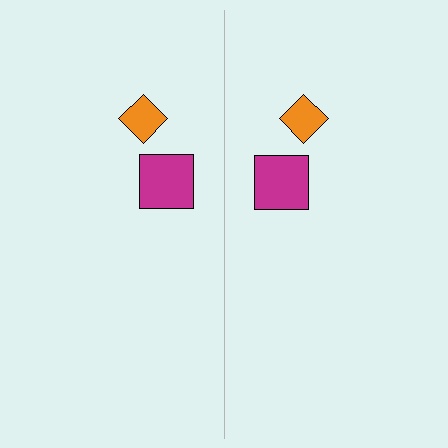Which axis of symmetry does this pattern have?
The pattern has a vertical axis of symmetry running through the center of the image.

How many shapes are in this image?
There are 4 shapes in this image.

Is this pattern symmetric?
Yes, this pattern has bilateral (reflection) symmetry.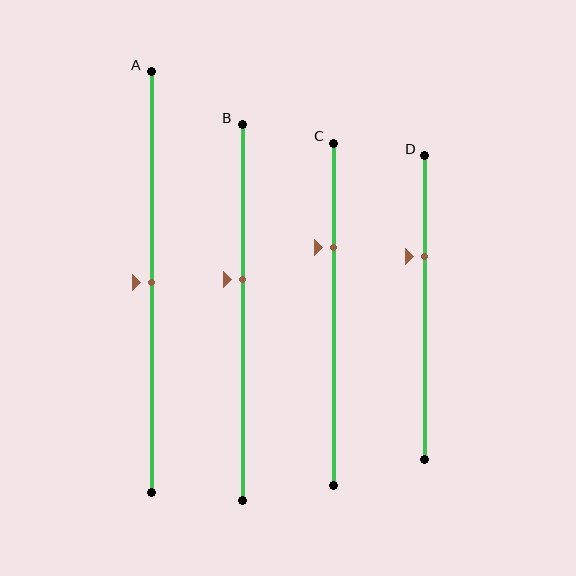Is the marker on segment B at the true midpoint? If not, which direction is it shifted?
No, the marker on segment B is shifted upward by about 9% of the segment length.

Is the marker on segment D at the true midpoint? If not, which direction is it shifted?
No, the marker on segment D is shifted upward by about 17% of the segment length.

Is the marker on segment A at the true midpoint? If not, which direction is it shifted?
Yes, the marker on segment A is at the true midpoint.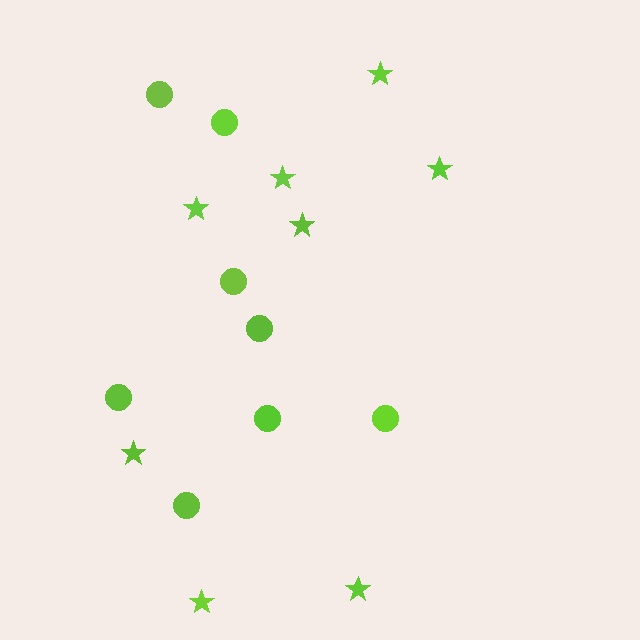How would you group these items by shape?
There are 2 groups: one group of circles (8) and one group of stars (8).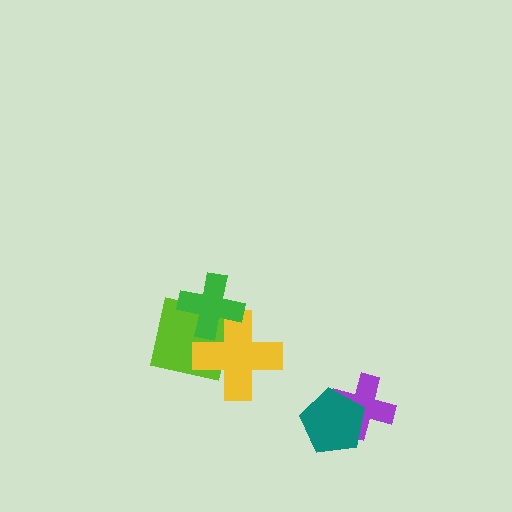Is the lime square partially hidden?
Yes, it is partially covered by another shape.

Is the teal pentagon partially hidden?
No, no other shape covers it.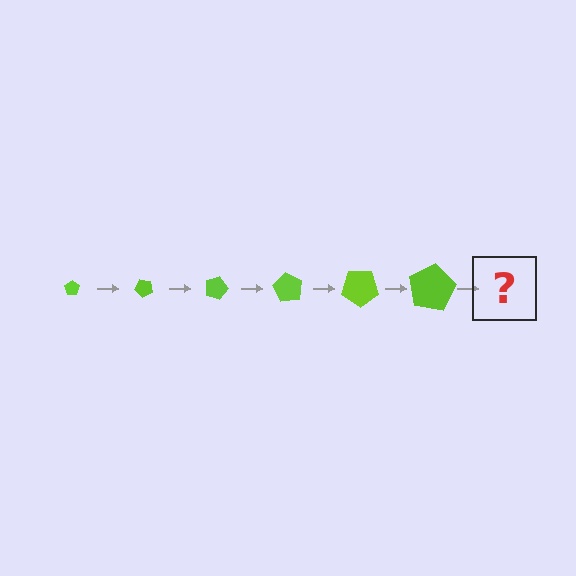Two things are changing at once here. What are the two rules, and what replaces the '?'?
The two rules are that the pentagon grows larger each step and it rotates 45 degrees each step. The '?' should be a pentagon, larger than the previous one and rotated 270 degrees from the start.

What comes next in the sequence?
The next element should be a pentagon, larger than the previous one and rotated 270 degrees from the start.